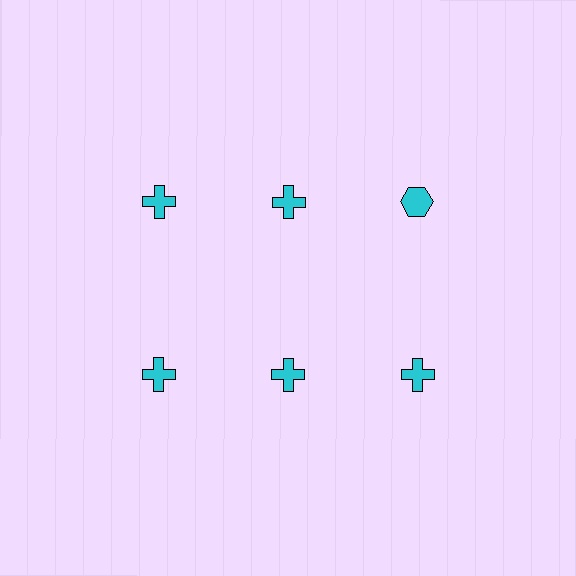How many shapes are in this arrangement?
There are 6 shapes arranged in a grid pattern.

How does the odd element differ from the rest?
It has a different shape: hexagon instead of cross.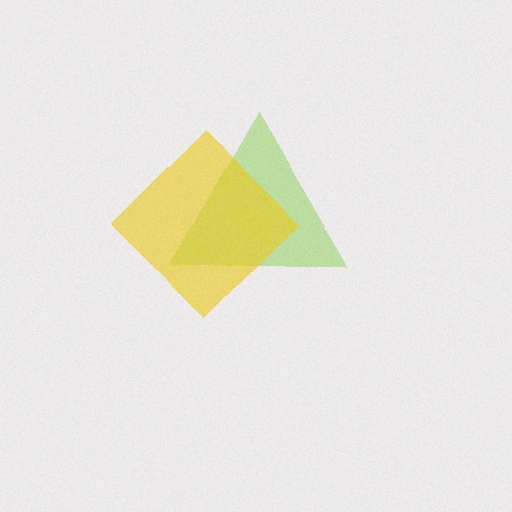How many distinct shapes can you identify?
There are 2 distinct shapes: a lime triangle, a yellow diamond.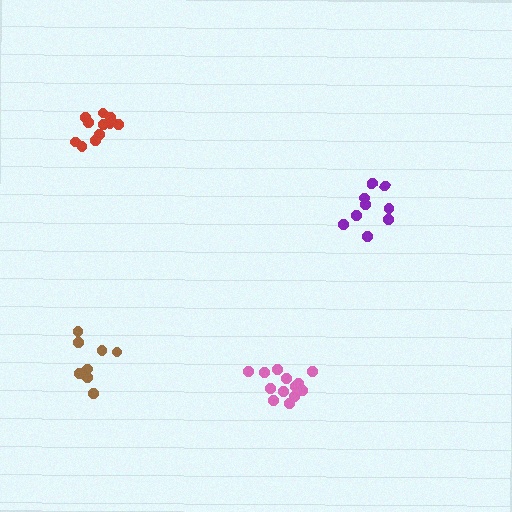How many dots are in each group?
Group 1: 13 dots, Group 2: 8 dots, Group 3: 11 dots, Group 4: 9 dots (41 total).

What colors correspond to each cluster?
The clusters are colored: pink, brown, red, purple.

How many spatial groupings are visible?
There are 4 spatial groupings.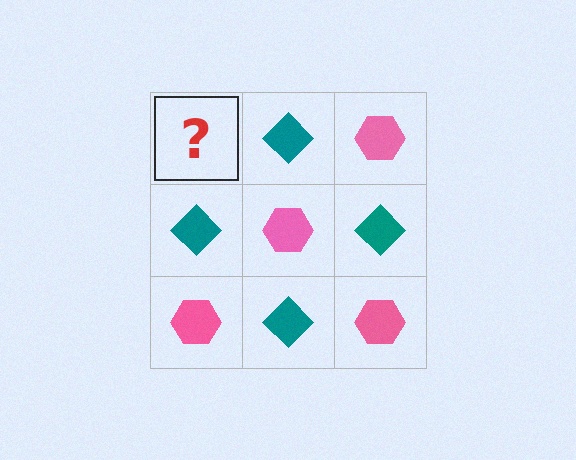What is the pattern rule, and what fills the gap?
The rule is that it alternates pink hexagon and teal diamond in a checkerboard pattern. The gap should be filled with a pink hexagon.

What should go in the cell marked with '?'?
The missing cell should contain a pink hexagon.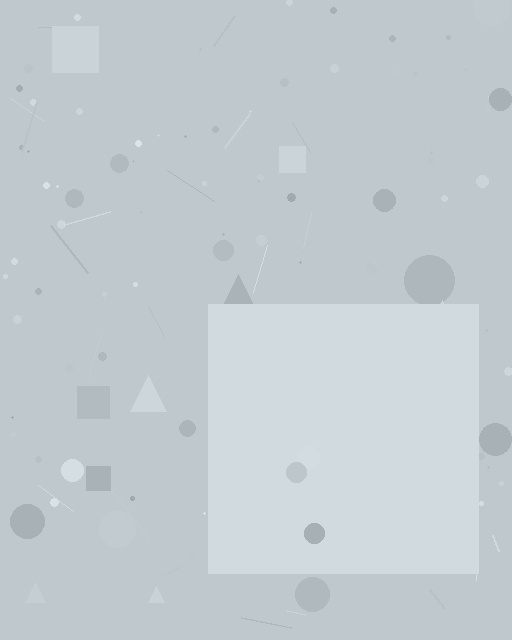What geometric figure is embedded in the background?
A square is embedded in the background.